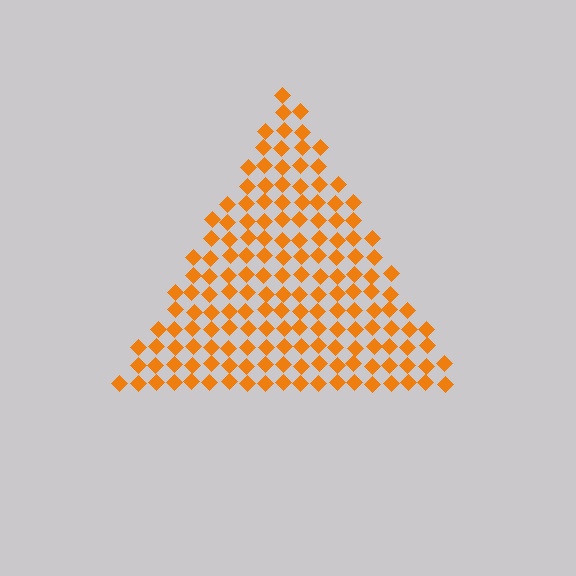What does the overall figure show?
The overall figure shows a triangle.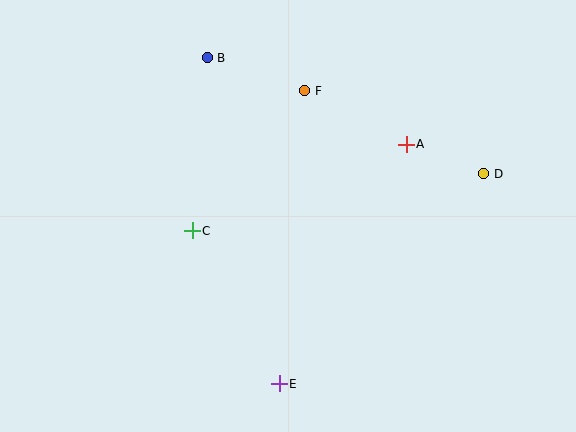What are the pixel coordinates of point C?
Point C is at (192, 231).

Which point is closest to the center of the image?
Point C at (192, 231) is closest to the center.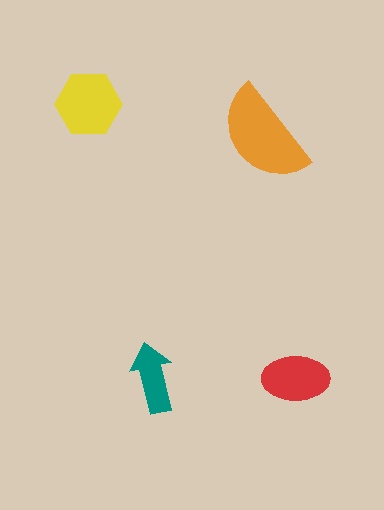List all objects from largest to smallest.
The orange semicircle, the yellow hexagon, the red ellipse, the teal arrow.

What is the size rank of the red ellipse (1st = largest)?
3rd.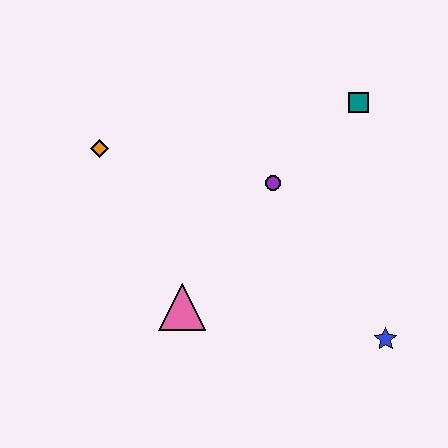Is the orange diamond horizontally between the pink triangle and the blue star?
No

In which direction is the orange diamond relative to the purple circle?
The orange diamond is to the left of the purple circle.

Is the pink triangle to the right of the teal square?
No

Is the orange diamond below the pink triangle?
No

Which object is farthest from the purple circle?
The blue star is farthest from the purple circle.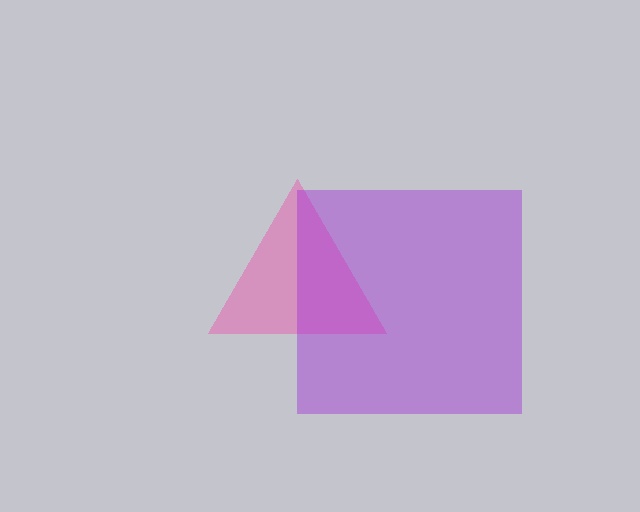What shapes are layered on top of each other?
The layered shapes are: a pink triangle, a purple square.